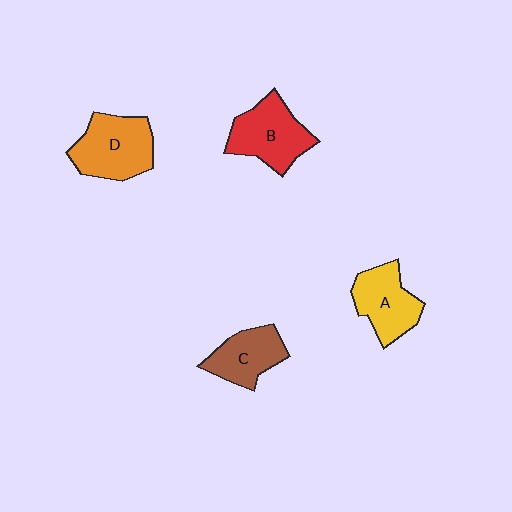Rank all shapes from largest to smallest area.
From largest to smallest: D (orange), B (red), A (yellow), C (brown).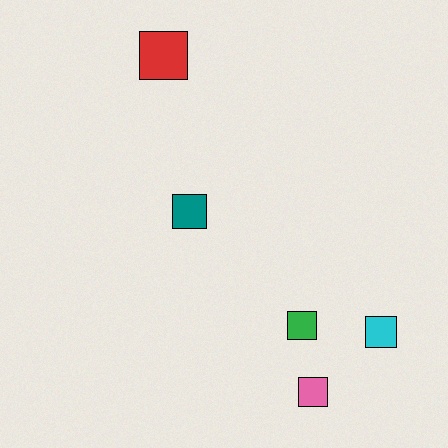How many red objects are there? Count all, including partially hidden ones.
There is 1 red object.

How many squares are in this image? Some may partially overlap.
There are 5 squares.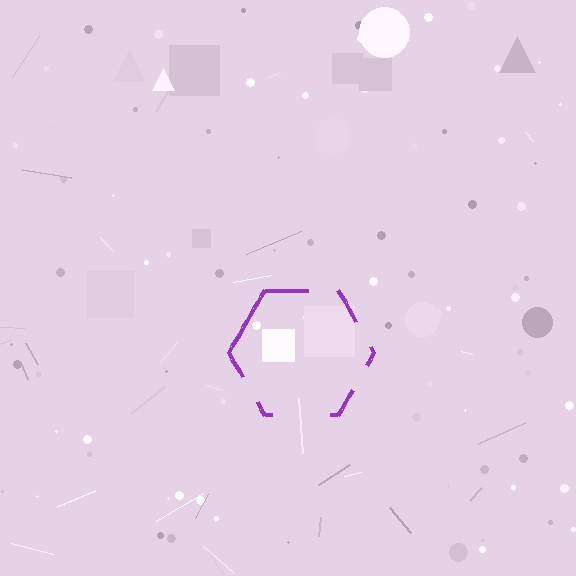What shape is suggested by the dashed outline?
The dashed outline suggests a hexagon.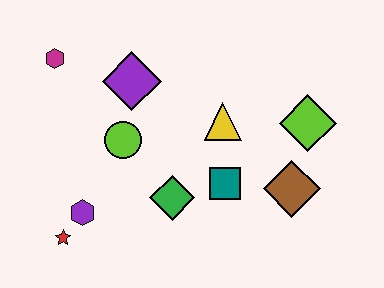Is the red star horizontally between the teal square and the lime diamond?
No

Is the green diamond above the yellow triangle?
No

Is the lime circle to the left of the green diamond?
Yes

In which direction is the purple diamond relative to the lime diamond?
The purple diamond is to the left of the lime diamond.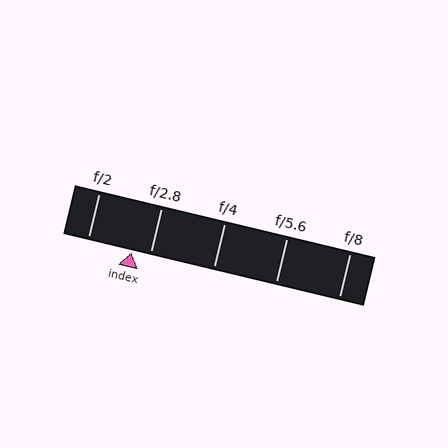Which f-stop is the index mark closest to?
The index mark is closest to f/2.8.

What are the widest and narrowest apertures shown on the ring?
The widest aperture shown is f/2 and the narrowest is f/8.